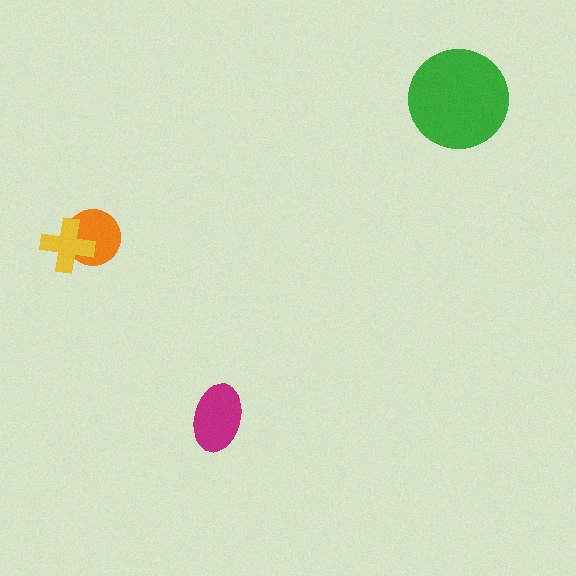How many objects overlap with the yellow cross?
1 object overlaps with the yellow cross.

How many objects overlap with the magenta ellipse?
0 objects overlap with the magenta ellipse.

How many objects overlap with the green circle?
0 objects overlap with the green circle.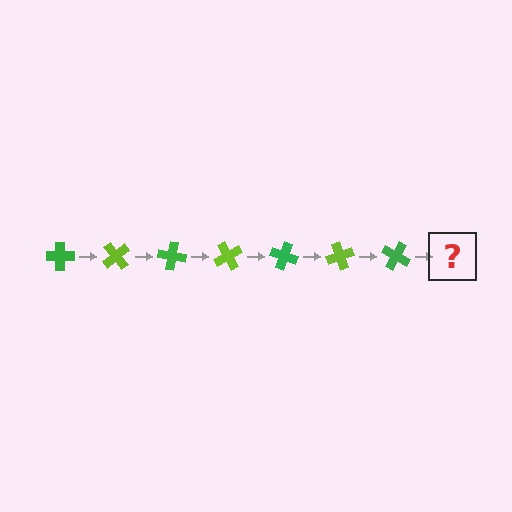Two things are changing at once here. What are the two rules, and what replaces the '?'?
The two rules are that it rotates 50 degrees each step and the color cycles through green and lime. The '?' should be a lime cross, rotated 350 degrees from the start.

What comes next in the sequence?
The next element should be a lime cross, rotated 350 degrees from the start.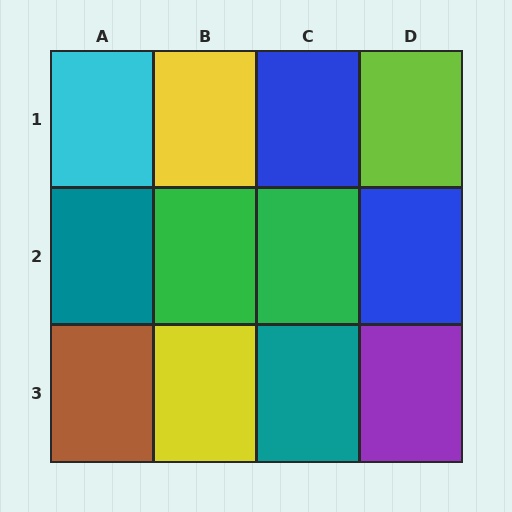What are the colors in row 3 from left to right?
Brown, yellow, teal, purple.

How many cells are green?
2 cells are green.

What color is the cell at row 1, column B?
Yellow.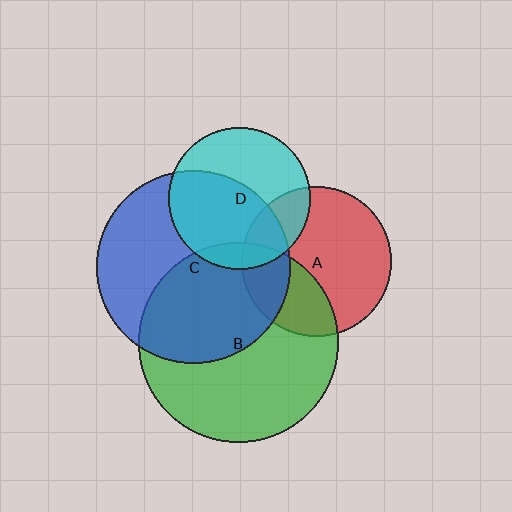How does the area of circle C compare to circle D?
Approximately 1.8 times.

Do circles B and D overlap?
Yes.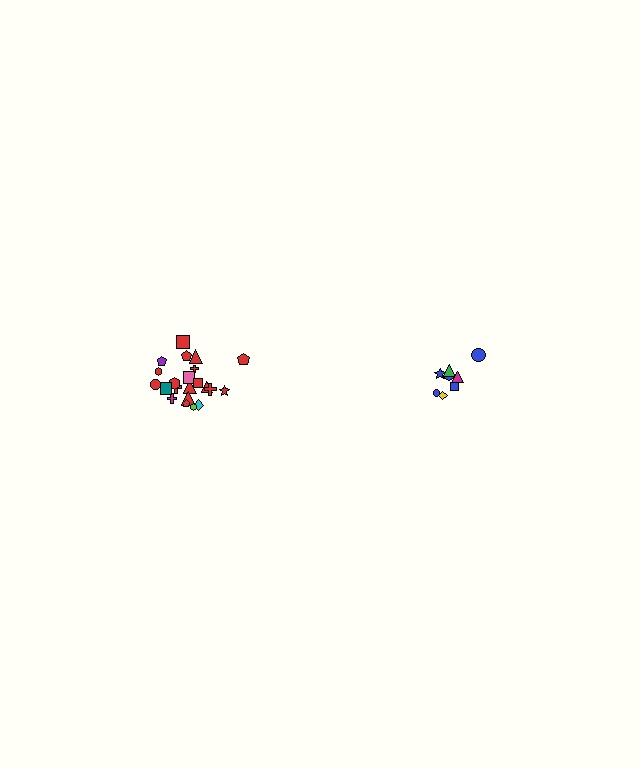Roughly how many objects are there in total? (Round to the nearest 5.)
Roughly 30 objects in total.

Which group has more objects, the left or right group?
The left group.